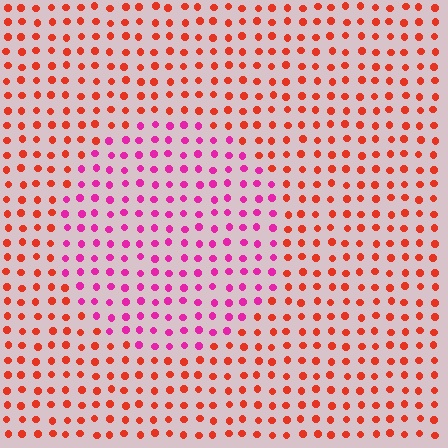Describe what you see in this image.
The image is filled with small red elements in a uniform arrangement. A circle-shaped region is visible where the elements are tinted to a slightly different hue, forming a subtle color boundary.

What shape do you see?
I see a circle.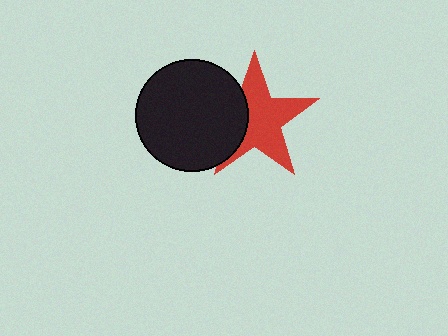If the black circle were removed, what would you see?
You would see the complete red star.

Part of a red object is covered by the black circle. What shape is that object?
It is a star.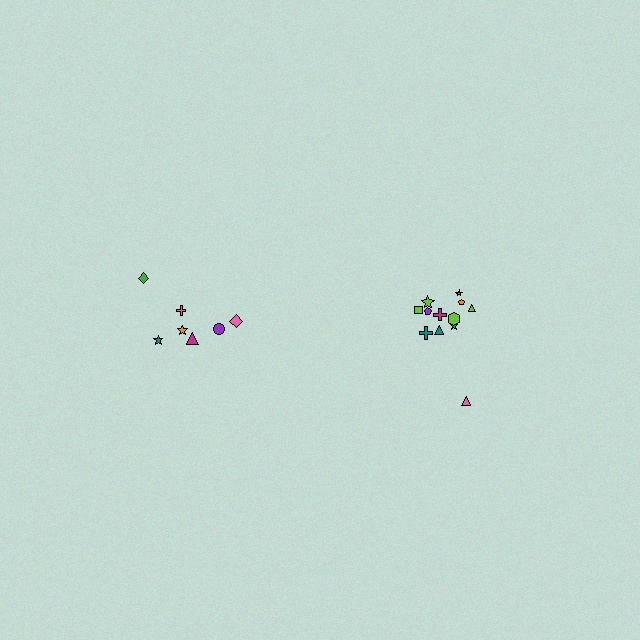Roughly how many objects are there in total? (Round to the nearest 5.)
Roughly 20 objects in total.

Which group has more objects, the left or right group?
The right group.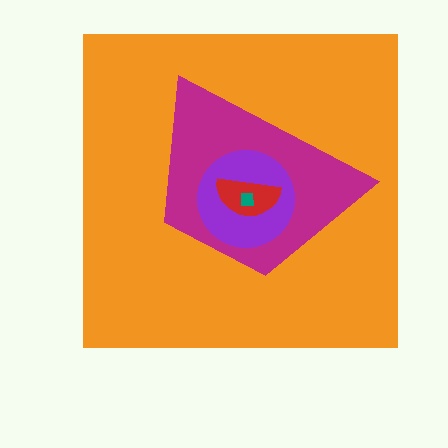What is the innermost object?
The teal square.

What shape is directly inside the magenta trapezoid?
The purple circle.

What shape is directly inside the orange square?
The magenta trapezoid.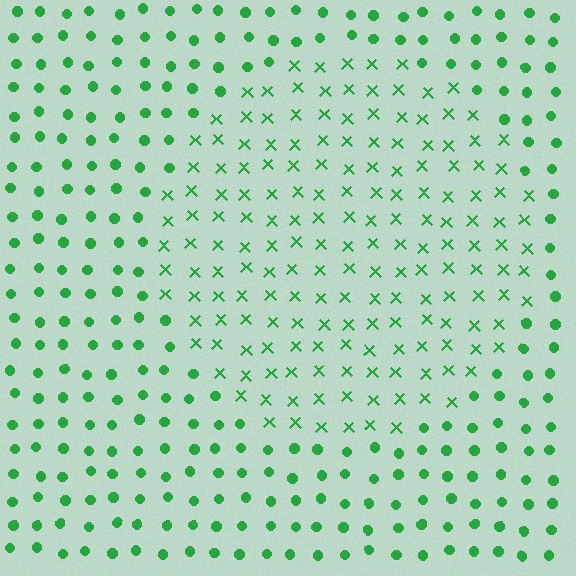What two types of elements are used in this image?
The image uses X marks inside the circle region and circles outside it.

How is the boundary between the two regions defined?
The boundary is defined by a change in element shape: X marks inside vs. circles outside. All elements share the same color and spacing.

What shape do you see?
I see a circle.